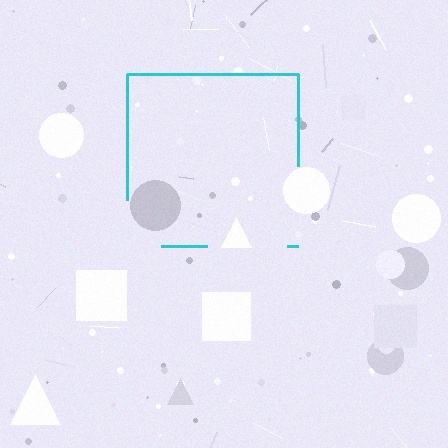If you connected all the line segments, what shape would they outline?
They would outline a square.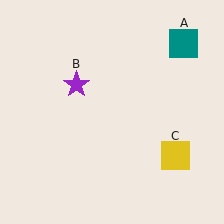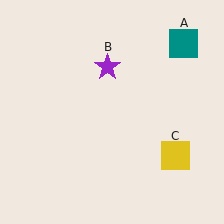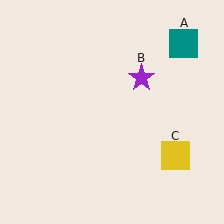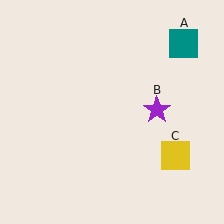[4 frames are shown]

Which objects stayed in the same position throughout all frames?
Teal square (object A) and yellow square (object C) remained stationary.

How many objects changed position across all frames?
1 object changed position: purple star (object B).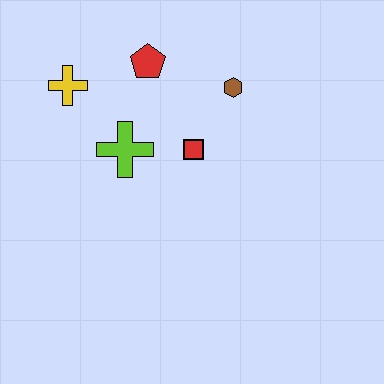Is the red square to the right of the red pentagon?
Yes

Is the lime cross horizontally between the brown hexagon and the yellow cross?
Yes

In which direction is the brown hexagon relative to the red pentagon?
The brown hexagon is to the right of the red pentagon.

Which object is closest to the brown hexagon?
The red square is closest to the brown hexagon.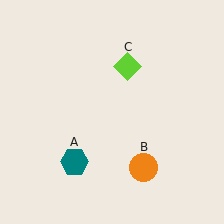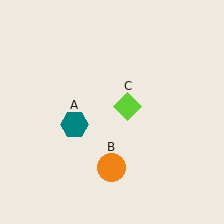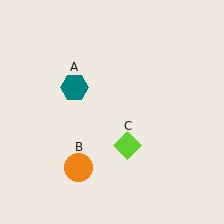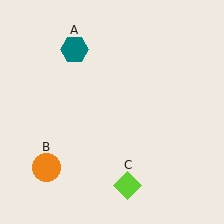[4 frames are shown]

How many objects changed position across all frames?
3 objects changed position: teal hexagon (object A), orange circle (object B), lime diamond (object C).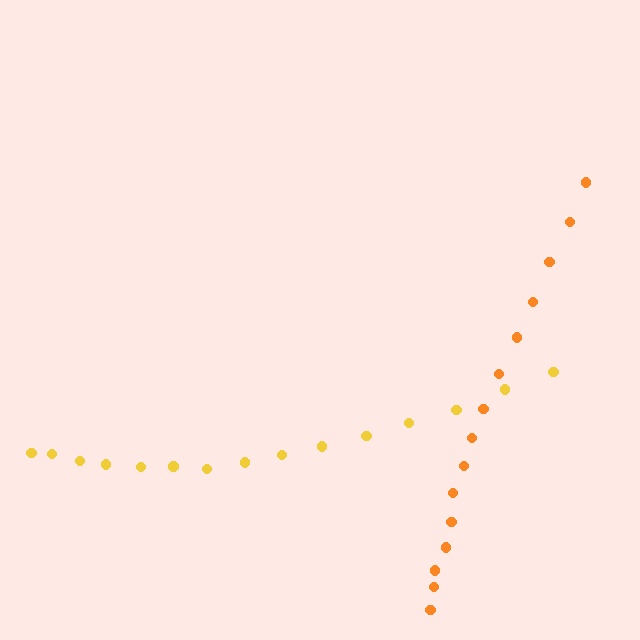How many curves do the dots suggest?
There are 2 distinct paths.